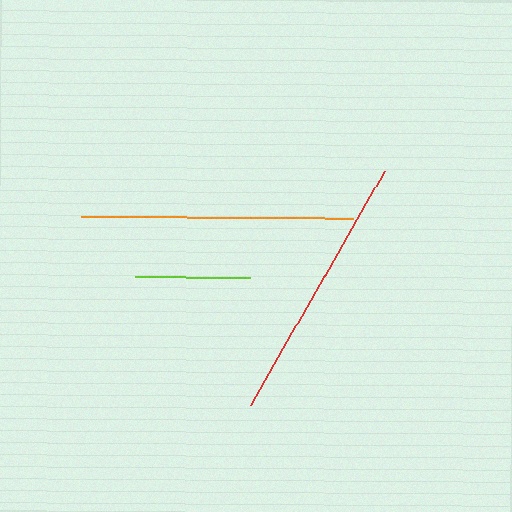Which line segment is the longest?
The orange line is the longest at approximately 271 pixels.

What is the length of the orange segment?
The orange segment is approximately 271 pixels long.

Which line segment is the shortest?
The lime line is the shortest at approximately 115 pixels.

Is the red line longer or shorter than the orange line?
The orange line is longer than the red line.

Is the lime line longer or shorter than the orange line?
The orange line is longer than the lime line.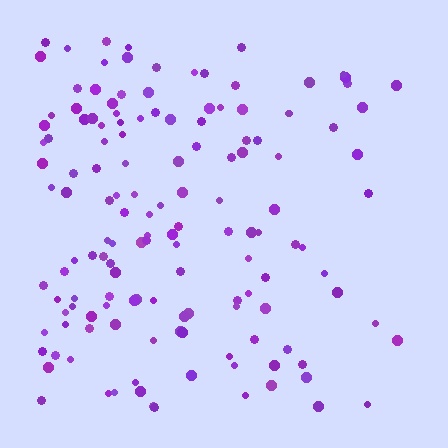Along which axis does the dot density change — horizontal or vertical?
Horizontal.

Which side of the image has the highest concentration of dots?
The left.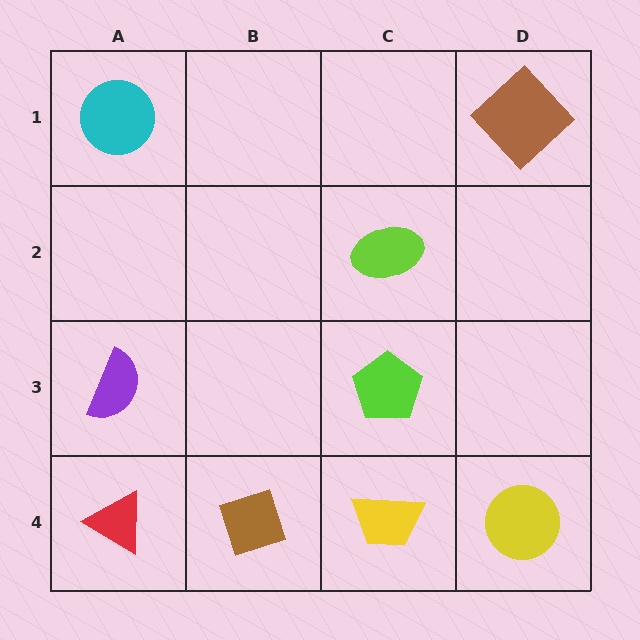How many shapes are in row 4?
4 shapes.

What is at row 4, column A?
A red triangle.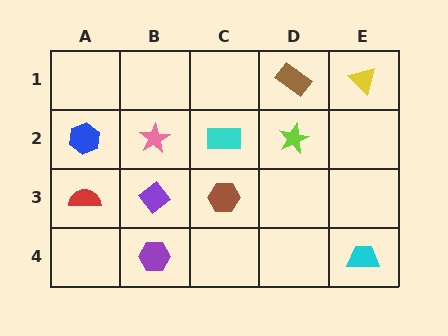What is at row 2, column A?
A blue hexagon.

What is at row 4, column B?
A purple hexagon.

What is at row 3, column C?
A brown hexagon.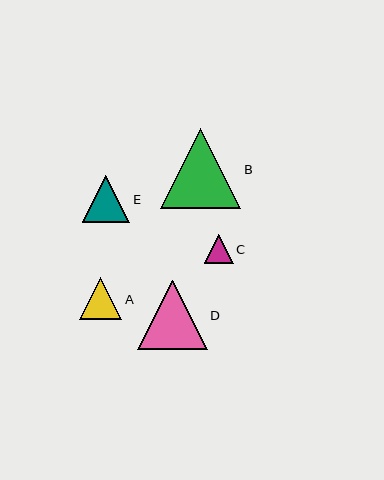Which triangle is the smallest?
Triangle C is the smallest with a size of approximately 29 pixels.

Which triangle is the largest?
Triangle B is the largest with a size of approximately 80 pixels.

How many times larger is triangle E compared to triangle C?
Triangle E is approximately 1.6 times the size of triangle C.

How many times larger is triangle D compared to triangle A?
Triangle D is approximately 1.7 times the size of triangle A.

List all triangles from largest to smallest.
From largest to smallest: B, D, E, A, C.